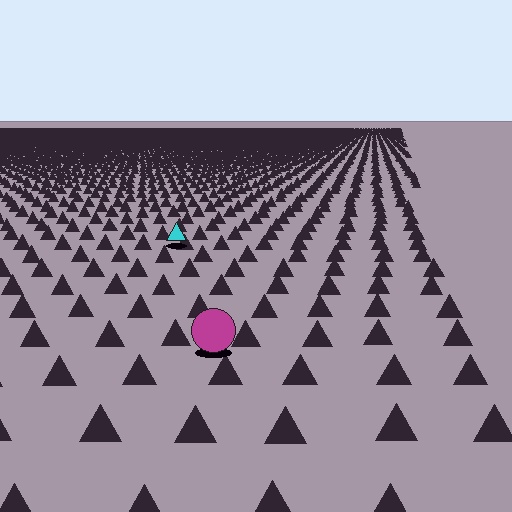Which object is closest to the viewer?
The magenta circle is closest. The texture marks near it are larger and more spread out.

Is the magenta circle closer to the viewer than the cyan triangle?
Yes. The magenta circle is closer — you can tell from the texture gradient: the ground texture is coarser near it.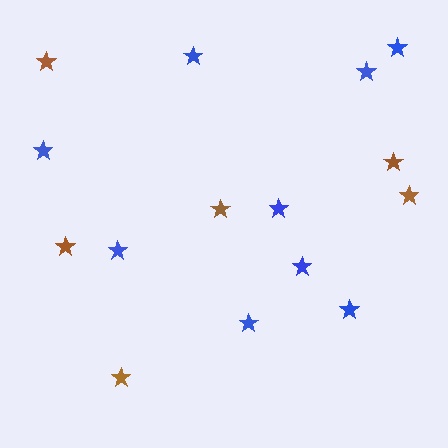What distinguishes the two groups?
There are 2 groups: one group of brown stars (6) and one group of blue stars (9).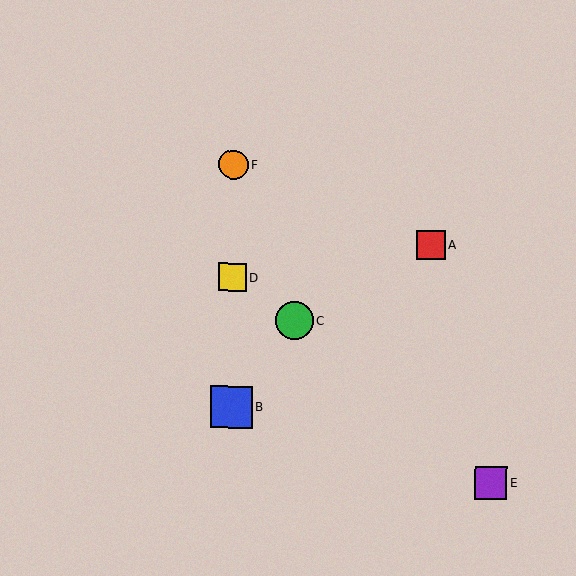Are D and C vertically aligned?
No, D is at x≈233 and C is at x≈294.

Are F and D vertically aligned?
Yes, both are at x≈234.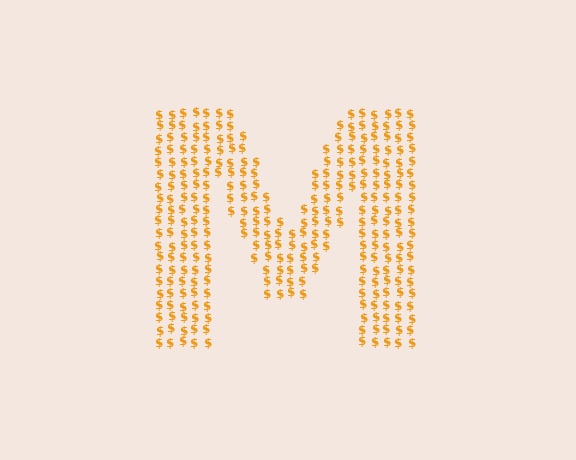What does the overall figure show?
The overall figure shows the letter M.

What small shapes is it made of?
It is made of small dollar signs.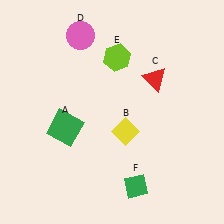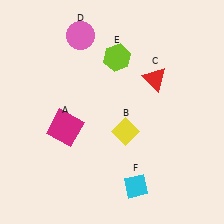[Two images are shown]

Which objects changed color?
A changed from green to magenta. F changed from green to cyan.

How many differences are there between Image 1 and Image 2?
There are 2 differences between the two images.